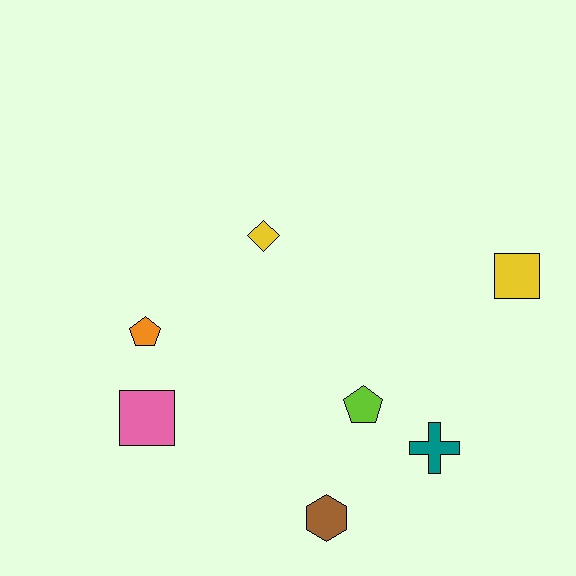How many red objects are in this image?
There are no red objects.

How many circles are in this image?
There are no circles.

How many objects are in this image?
There are 7 objects.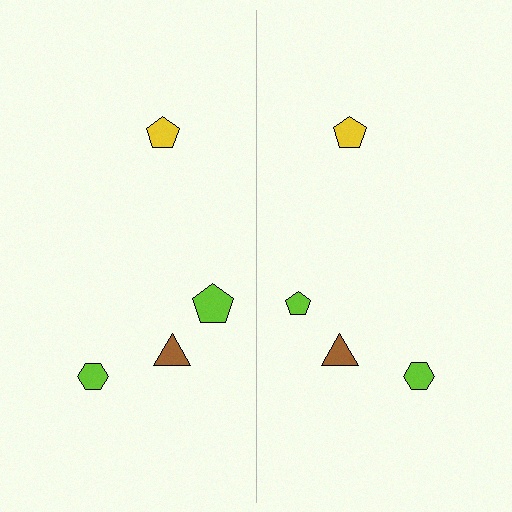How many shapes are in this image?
There are 8 shapes in this image.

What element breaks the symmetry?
The lime pentagon on the right side has a different size than its mirror counterpart.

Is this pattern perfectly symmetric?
No, the pattern is not perfectly symmetric. The lime pentagon on the right side has a different size than its mirror counterpart.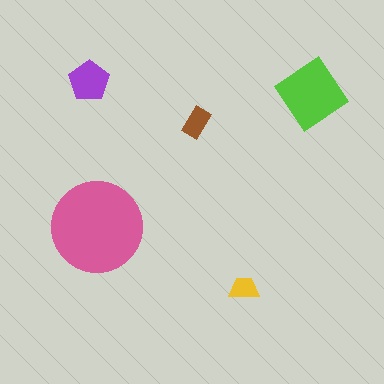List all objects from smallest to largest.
The yellow trapezoid, the brown rectangle, the purple pentagon, the lime diamond, the pink circle.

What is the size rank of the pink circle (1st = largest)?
1st.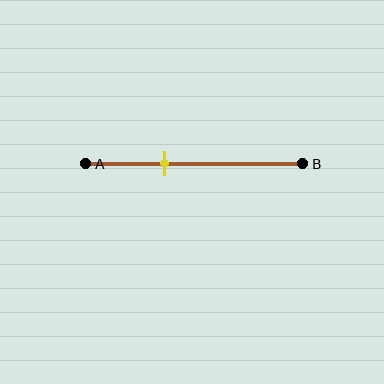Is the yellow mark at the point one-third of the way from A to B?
Yes, the mark is approximately at the one-third point.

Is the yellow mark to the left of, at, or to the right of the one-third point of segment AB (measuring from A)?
The yellow mark is approximately at the one-third point of segment AB.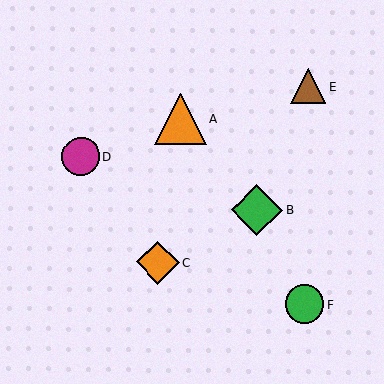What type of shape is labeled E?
Shape E is a brown triangle.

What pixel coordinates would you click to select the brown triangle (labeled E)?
Click at (308, 86) to select the brown triangle E.